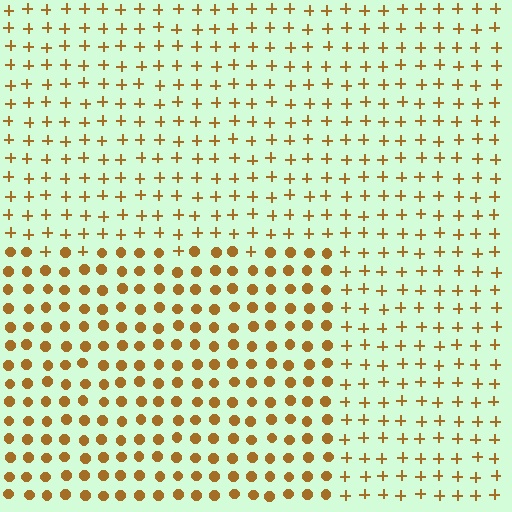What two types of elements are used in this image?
The image uses circles inside the rectangle region and plus signs outside it.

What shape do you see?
I see a rectangle.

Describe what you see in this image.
The image is filled with small brown elements arranged in a uniform grid. A rectangle-shaped region contains circles, while the surrounding area contains plus signs. The boundary is defined purely by the change in element shape.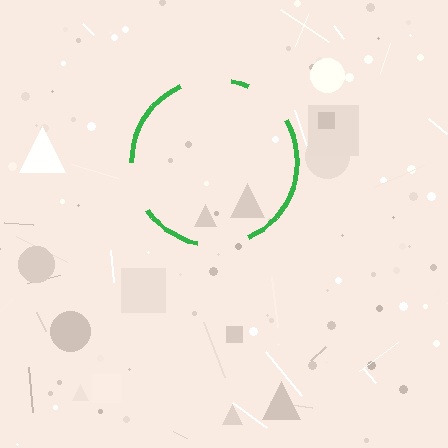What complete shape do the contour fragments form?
The contour fragments form a circle.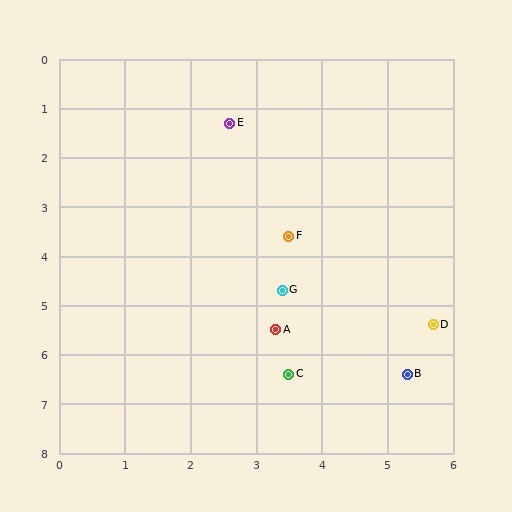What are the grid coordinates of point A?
Point A is at approximately (3.3, 5.5).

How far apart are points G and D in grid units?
Points G and D are about 2.4 grid units apart.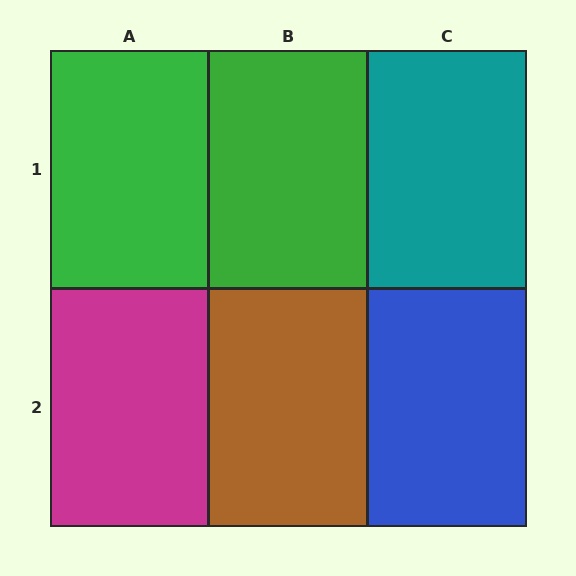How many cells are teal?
1 cell is teal.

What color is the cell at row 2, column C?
Blue.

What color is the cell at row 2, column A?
Magenta.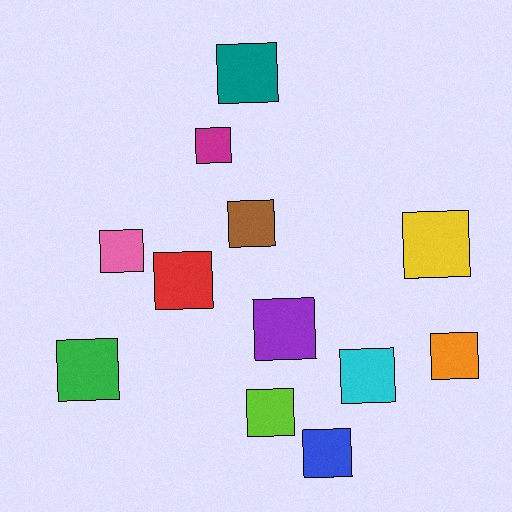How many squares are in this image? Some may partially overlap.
There are 12 squares.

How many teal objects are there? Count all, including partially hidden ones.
There is 1 teal object.